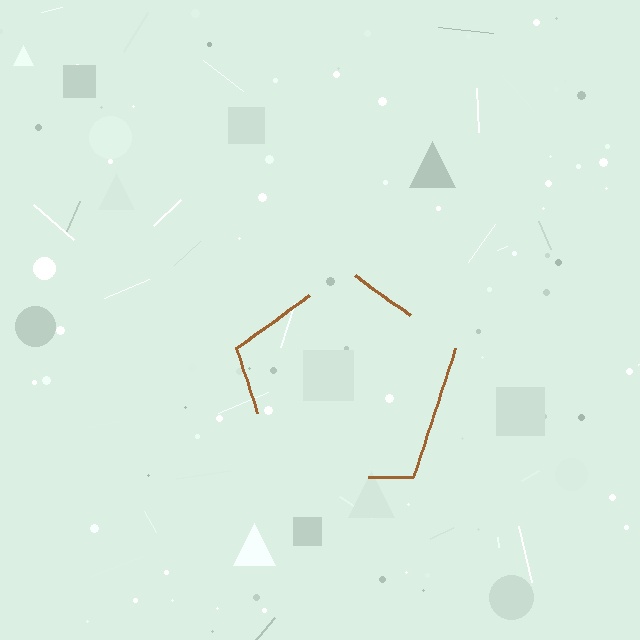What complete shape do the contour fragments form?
The contour fragments form a pentagon.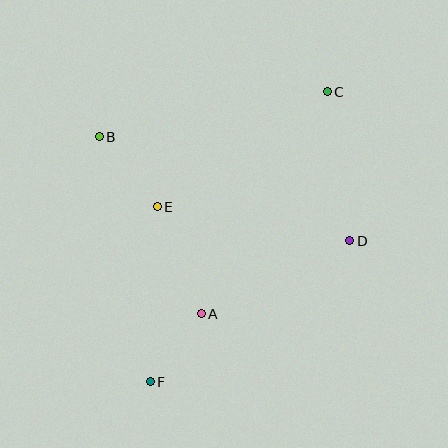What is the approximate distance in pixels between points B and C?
The distance between B and C is approximately 233 pixels.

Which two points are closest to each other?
Points A and F are closest to each other.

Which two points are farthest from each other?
Points C and F are farthest from each other.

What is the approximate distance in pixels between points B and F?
The distance between B and F is approximately 250 pixels.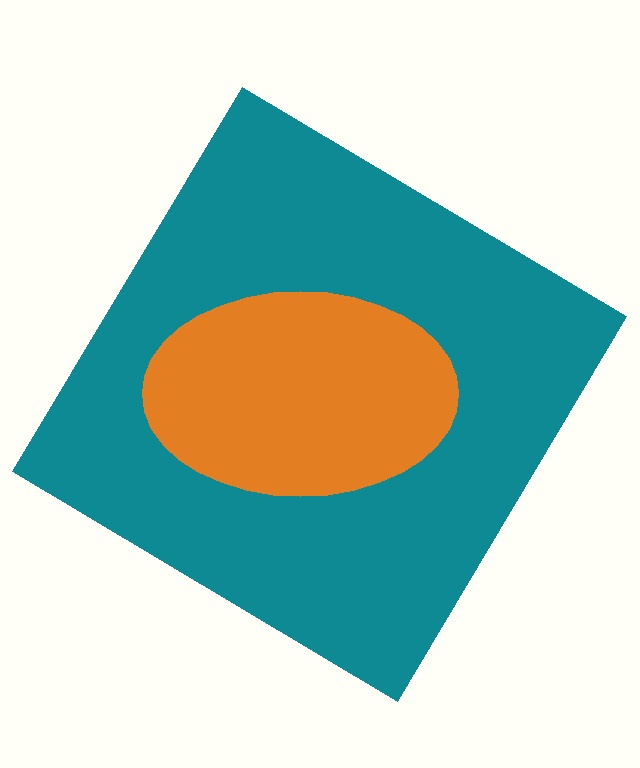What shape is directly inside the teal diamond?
The orange ellipse.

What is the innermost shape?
The orange ellipse.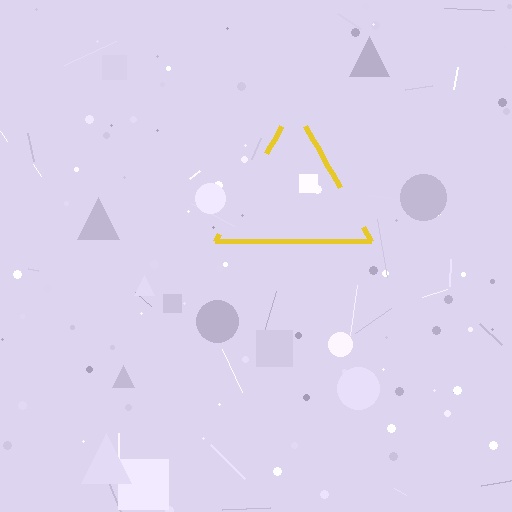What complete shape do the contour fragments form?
The contour fragments form a triangle.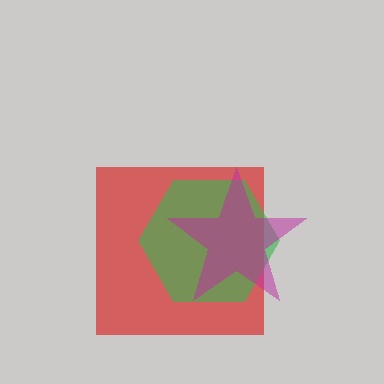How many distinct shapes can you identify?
There are 3 distinct shapes: a red square, a green hexagon, a magenta star.